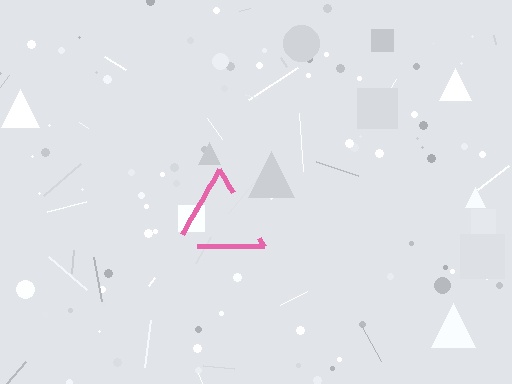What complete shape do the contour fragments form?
The contour fragments form a triangle.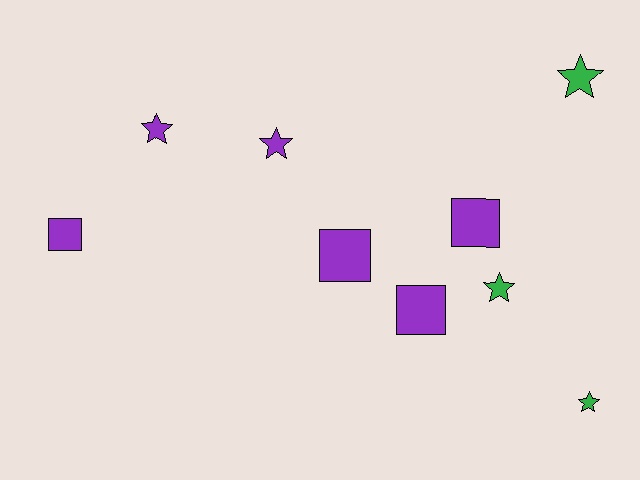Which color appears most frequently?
Purple, with 6 objects.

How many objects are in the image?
There are 9 objects.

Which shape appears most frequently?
Star, with 5 objects.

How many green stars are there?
There are 3 green stars.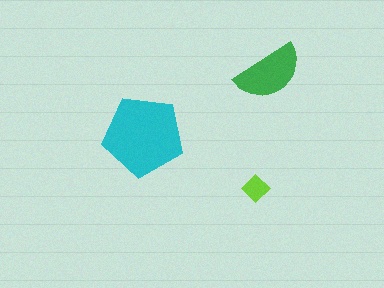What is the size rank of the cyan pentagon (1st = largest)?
1st.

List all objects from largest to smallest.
The cyan pentagon, the green semicircle, the lime diamond.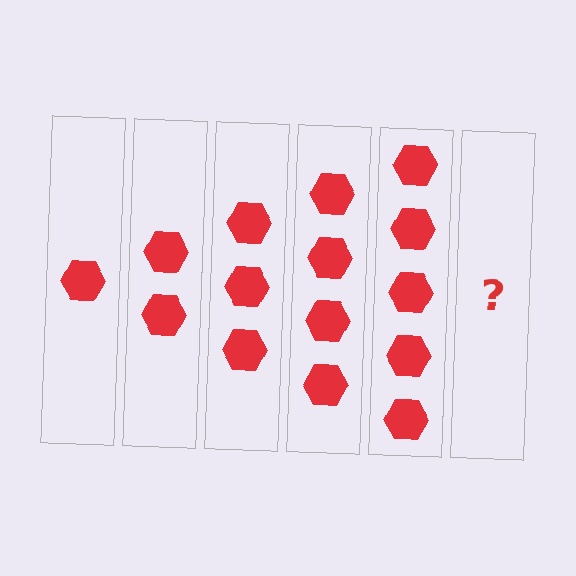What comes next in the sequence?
The next element should be 6 hexagons.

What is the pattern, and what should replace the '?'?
The pattern is that each step adds one more hexagon. The '?' should be 6 hexagons.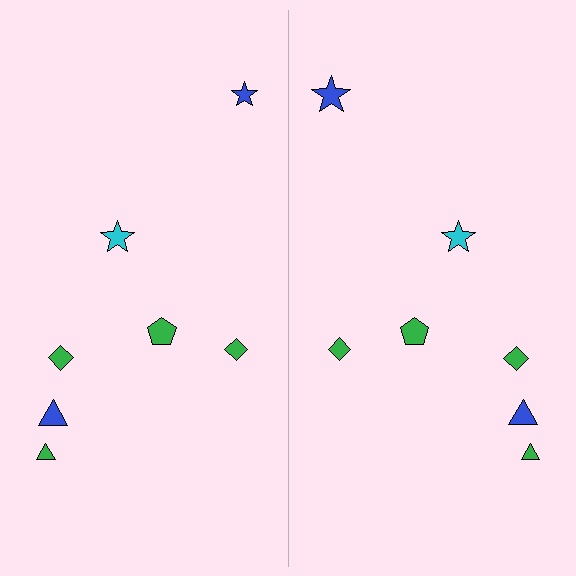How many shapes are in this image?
There are 14 shapes in this image.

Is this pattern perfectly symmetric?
No, the pattern is not perfectly symmetric. The blue star on the right side has a different size than its mirror counterpart.